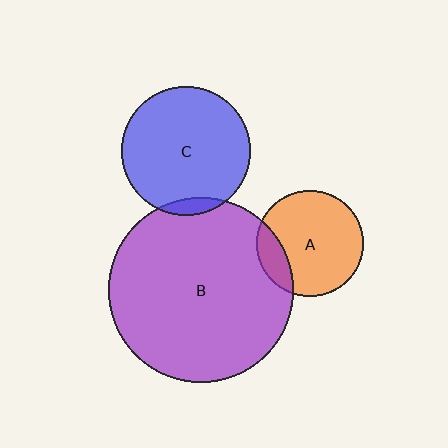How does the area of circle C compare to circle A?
Approximately 1.5 times.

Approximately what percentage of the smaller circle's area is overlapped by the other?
Approximately 5%.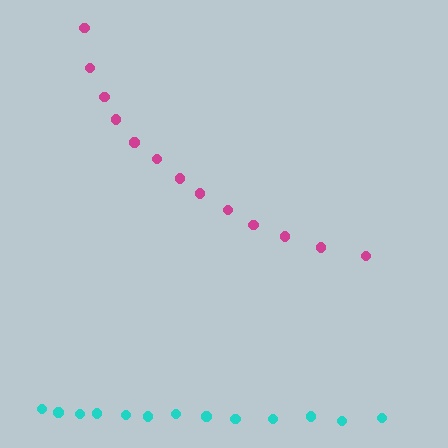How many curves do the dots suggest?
There are 2 distinct paths.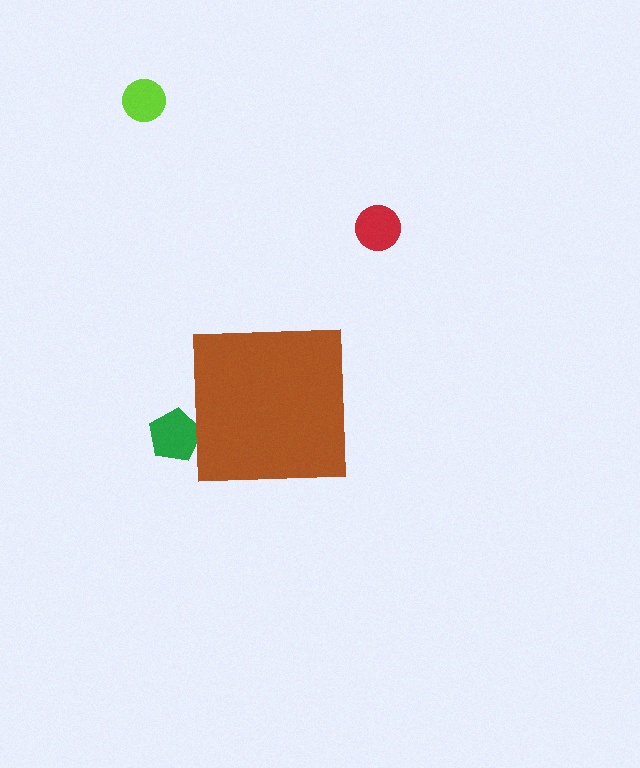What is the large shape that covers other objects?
A brown square.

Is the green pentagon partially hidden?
Yes, the green pentagon is partially hidden behind the brown square.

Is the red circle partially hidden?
No, the red circle is fully visible.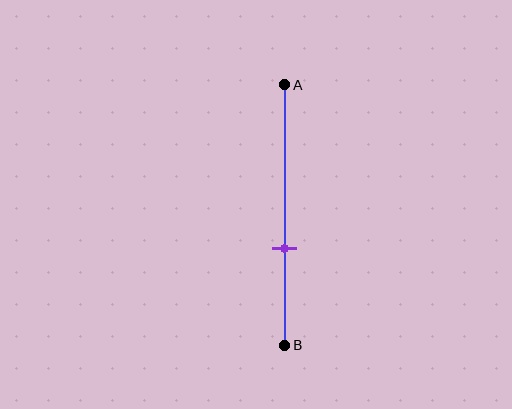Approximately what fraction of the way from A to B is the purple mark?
The purple mark is approximately 65% of the way from A to B.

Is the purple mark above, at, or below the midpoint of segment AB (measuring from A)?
The purple mark is below the midpoint of segment AB.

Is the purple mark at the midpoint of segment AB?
No, the mark is at about 65% from A, not at the 50% midpoint.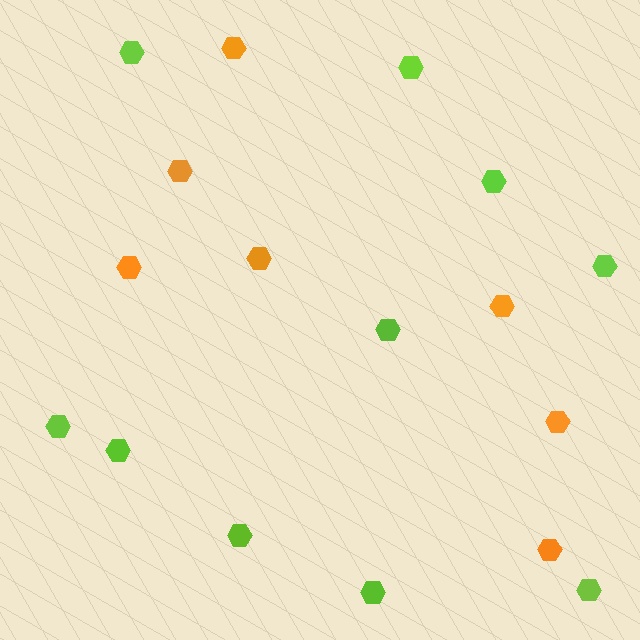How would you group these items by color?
There are 2 groups: one group of lime hexagons (10) and one group of orange hexagons (7).